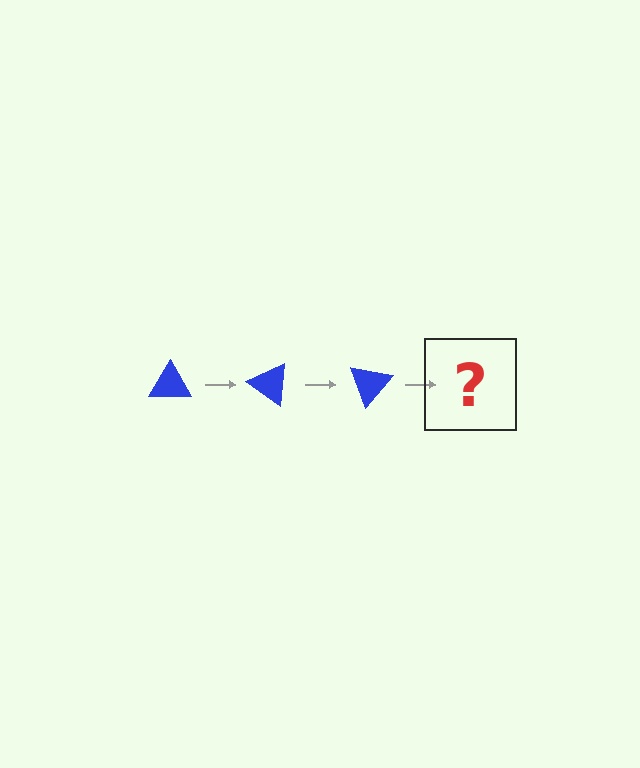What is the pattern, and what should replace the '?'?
The pattern is that the triangle rotates 35 degrees each step. The '?' should be a blue triangle rotated 105 degrees.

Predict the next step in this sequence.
The next step is a blue triangle rotated 105 degrees.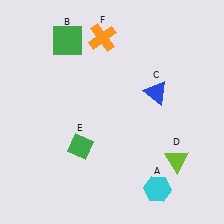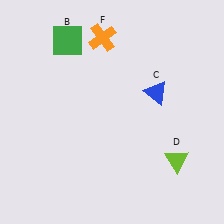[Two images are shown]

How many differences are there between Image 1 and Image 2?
There are 2 differences between the two images.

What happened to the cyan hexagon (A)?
The cyan hexagon (A) was removed in Image 2. It was in the bottom-right area of Image 1.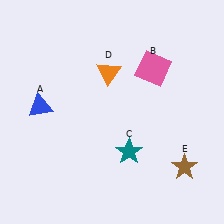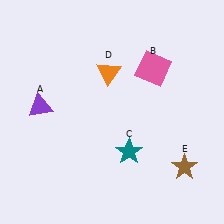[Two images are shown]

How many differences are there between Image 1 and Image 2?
There is 1 difference between the two images.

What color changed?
The triangle (A) changed from blue in Image 1 to purple in Image 2.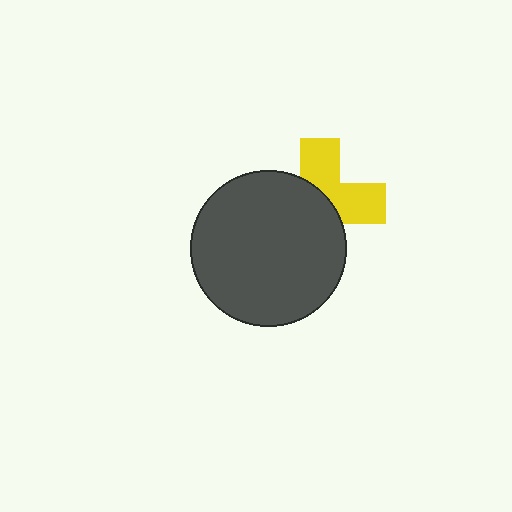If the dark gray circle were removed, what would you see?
You would see the complete yellow cross.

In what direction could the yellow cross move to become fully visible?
The yellow cross could move toward the upper-right. That would shift it out from behind the dark gray circle entirely.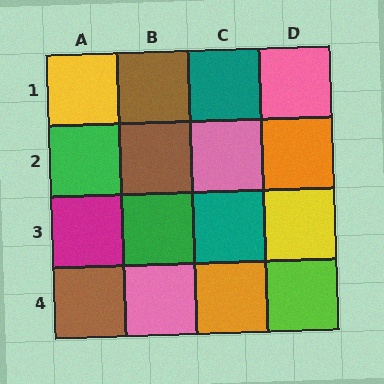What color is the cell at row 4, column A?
Brown.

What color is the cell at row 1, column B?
Brown.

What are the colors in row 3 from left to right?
Magenta, green, teal, yellow.